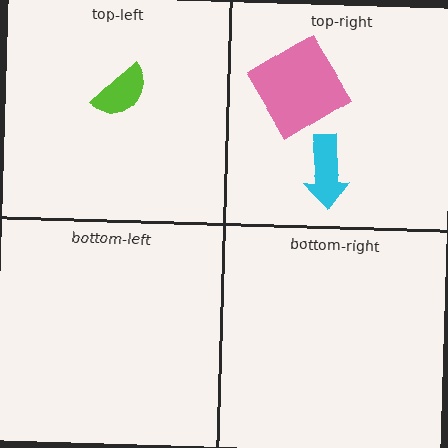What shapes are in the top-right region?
The pink diamond, the cyan arrow.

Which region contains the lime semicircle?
The top-left region.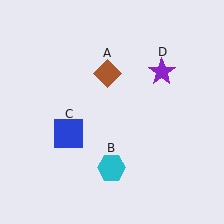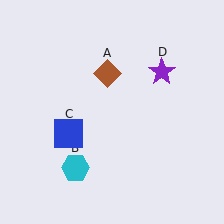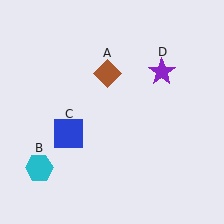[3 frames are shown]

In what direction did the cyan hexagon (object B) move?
The cyan hexagon (object B) moved left.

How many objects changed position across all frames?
1 object changed position: cyan hexagon (object B).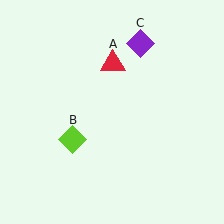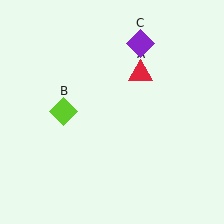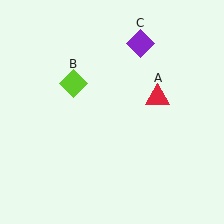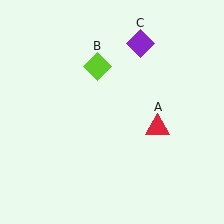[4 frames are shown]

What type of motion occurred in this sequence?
The red triangle (object A), lime diamond (object B) rotated clockwise around the center of the scene.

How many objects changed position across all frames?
2 objects changed position: red triangle (object A), lime diamond (object B).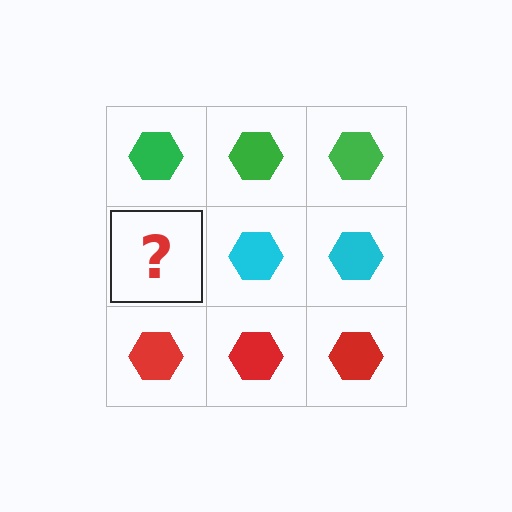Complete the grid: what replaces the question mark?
The question mark should be replaced with a cyan hexagon.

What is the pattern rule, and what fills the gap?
The rule is that each row has a consistent color. The gap should be filled with a cyan hexagon.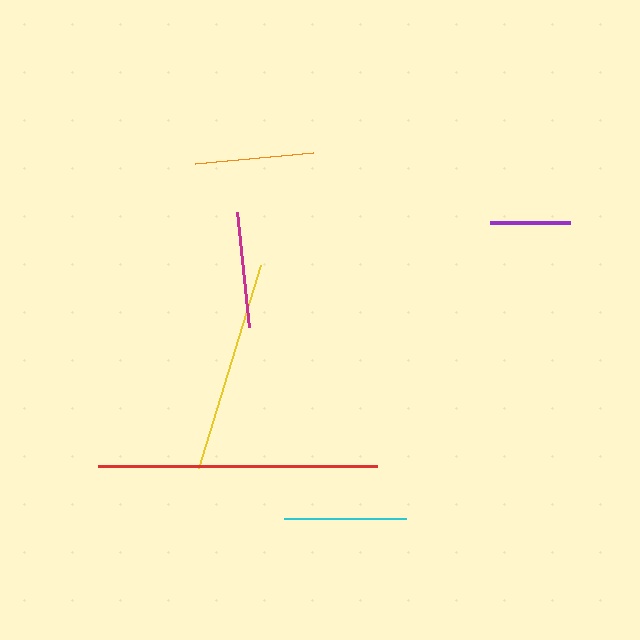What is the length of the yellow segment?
The yellow segment is approximately 212 pixels long.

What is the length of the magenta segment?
The magenta segment is approximately 116 pixels long.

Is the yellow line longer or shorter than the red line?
The red line is longer than the yellow line.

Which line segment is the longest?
The red line is the longest at approximately 279 pixels.